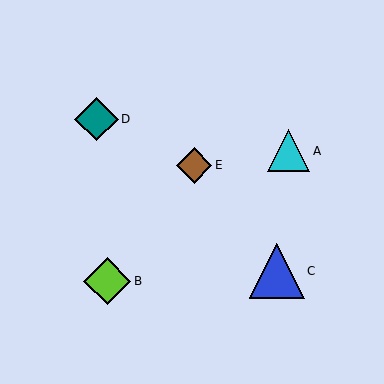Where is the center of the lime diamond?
The center of the lime diamond is at (107, 281).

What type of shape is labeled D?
Shape D is a teal diamond.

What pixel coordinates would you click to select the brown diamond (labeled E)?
Click at (194, 165) to select the brown diamond E.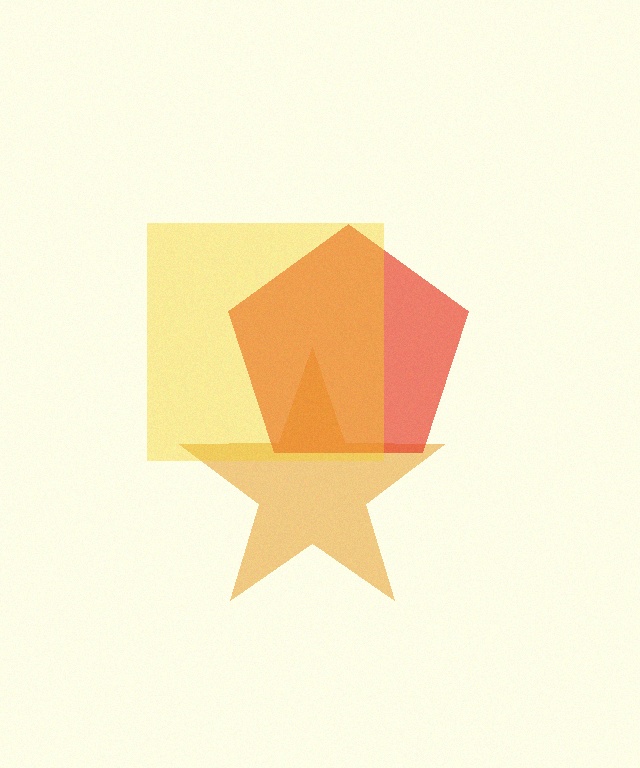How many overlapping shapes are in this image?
There are 3 overlapping shapes in the image.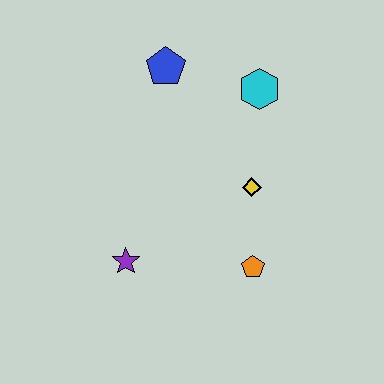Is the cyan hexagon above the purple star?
Yes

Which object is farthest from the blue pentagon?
The orange pentagon is farthest from the blue pentagon.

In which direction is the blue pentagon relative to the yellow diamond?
The blue pentagon is above the yellow diamond.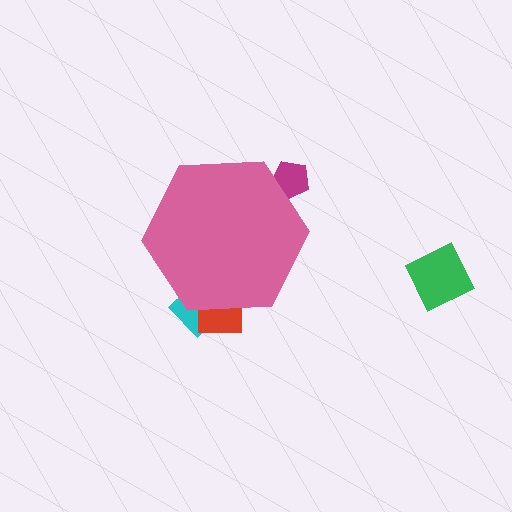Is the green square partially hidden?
No, the green square is fully visible.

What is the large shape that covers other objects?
A pink hexagon.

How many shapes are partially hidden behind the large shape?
3 shapes are partially hidden.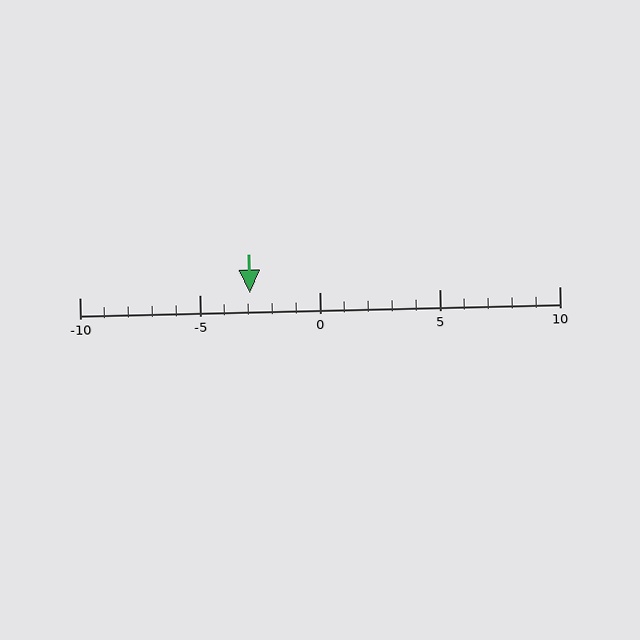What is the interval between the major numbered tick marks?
The major tick marks are spaced 5 units apart.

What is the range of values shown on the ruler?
The ruler shows values from -10 to 10.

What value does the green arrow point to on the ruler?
The green arrow points to approximately -3.